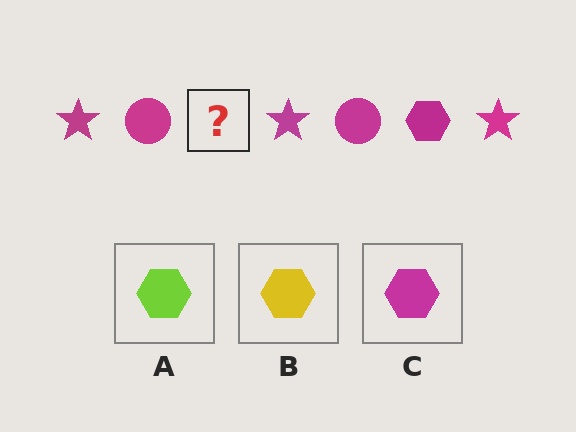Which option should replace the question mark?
Option C.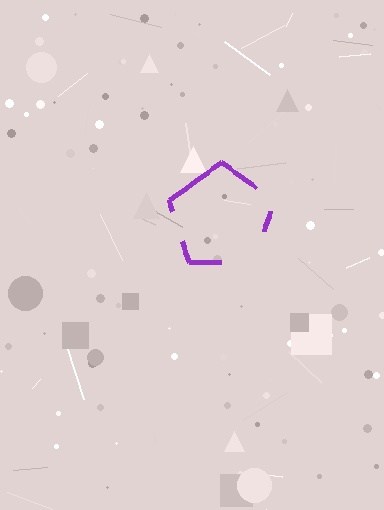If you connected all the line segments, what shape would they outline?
They would outline a pentagon.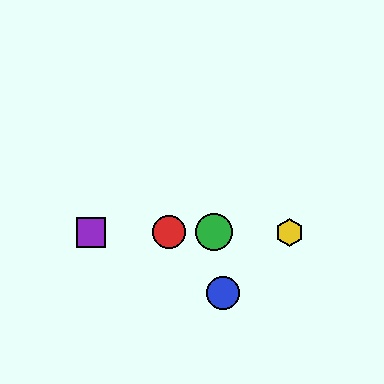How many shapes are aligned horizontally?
4 shapes (the red circle, the green circle, the yellow hexagon, the purple square) are aligned horizontally.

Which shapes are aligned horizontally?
The red circle, the green circle, the yellow hexagon, the purple square are aligned horizontally.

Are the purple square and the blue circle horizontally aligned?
No, the purple square is at y≈232 and the blue circle is at y≈293.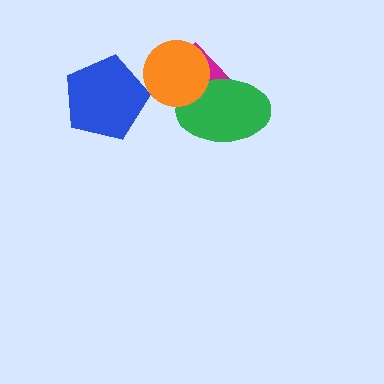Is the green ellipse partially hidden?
Yes, it is partially covered by another shape.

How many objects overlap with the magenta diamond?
2 objects overlap with the magenta diamond.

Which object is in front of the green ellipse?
The orange circle is in front of the green ellipse.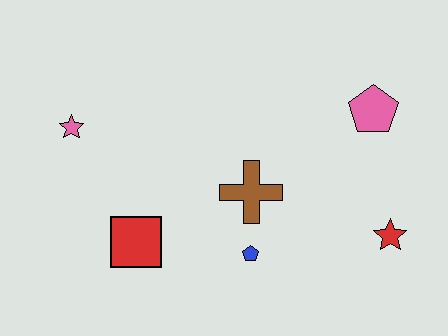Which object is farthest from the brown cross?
The pink star is farthest from the brown cross.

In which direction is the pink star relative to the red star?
The pink star is to the left of the red star.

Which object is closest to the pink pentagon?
The red star is closest to the pink pentagon.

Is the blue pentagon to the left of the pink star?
No